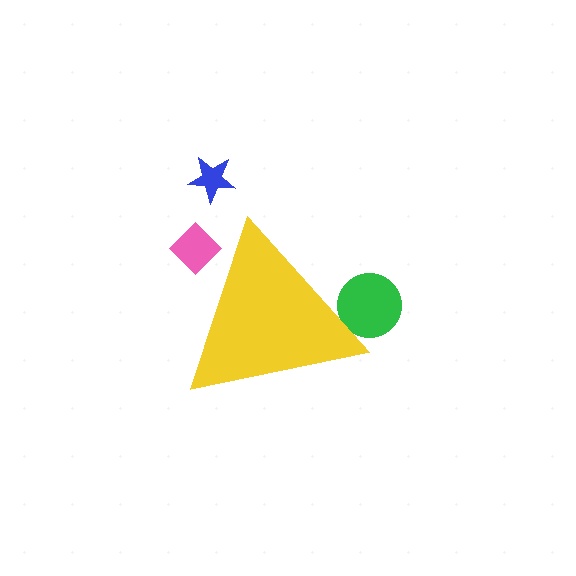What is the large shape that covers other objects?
A yellow triangle.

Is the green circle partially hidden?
Yes, the green circle is partially hidden behind the yellow triangle.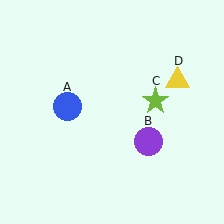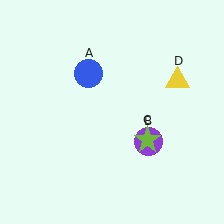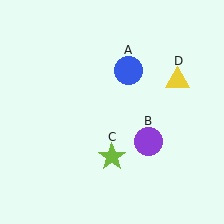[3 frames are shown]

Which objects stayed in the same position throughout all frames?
Purple circle (object B) and yellow triangle (object D) remained stationary.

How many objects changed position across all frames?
2 objects changed position: blue circle (object A), lime star (object C).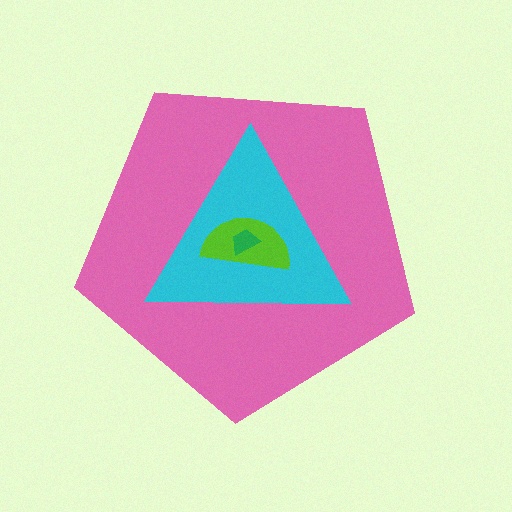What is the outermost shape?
The pink pentagon.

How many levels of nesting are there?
4.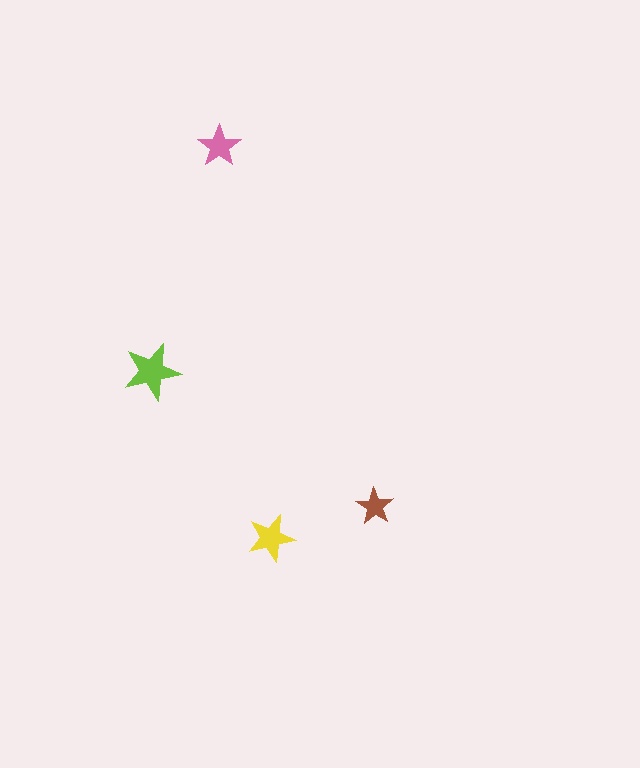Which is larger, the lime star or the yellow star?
The lime one.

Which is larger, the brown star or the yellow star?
The yellow one.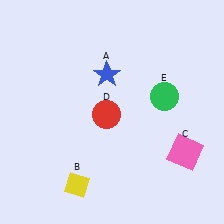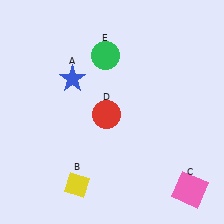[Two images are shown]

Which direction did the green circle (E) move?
The green circle (E) moved left.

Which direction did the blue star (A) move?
The blue star (A) moved left.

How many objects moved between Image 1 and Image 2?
3 objects moved between the two images.